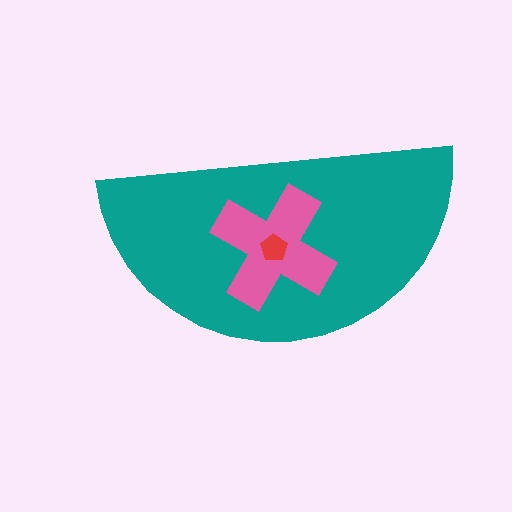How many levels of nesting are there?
3.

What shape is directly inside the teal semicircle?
The pink cross.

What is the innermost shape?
The red pentagon.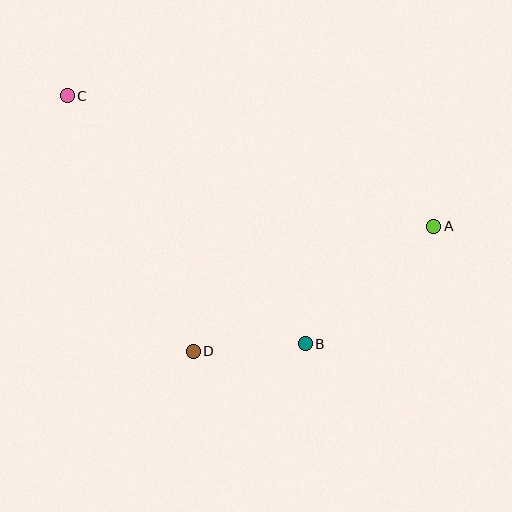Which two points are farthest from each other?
Points A and C are farthest from each other.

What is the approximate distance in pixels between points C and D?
The distance between C and D is approximately 285 pixels.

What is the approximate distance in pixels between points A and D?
The distance between A and D is approximately 271 pixels.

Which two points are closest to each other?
Points B and D are closest to each other.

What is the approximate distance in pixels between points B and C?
The distance between B and C is approximately 344 pixels.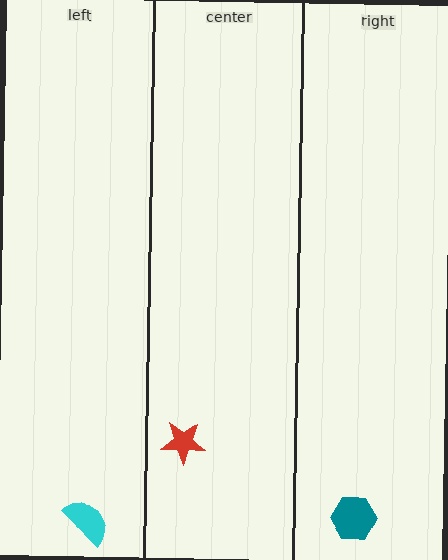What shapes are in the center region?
The red star.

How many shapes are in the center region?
1.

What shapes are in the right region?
The teal hexagon.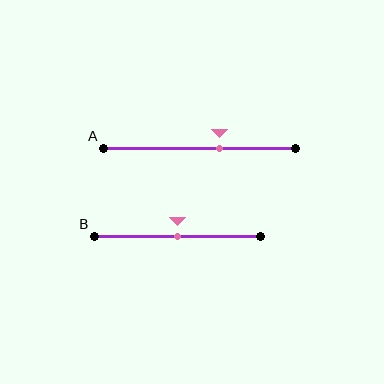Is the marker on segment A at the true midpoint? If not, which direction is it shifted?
No, the marker on segment A is shifted to the right by about 10% of the segment length.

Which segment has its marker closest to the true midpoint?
Segment B has its marker closest to the true midpoint.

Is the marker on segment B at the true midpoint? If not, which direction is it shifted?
Yes, the marker on segment B is at the true midpoint.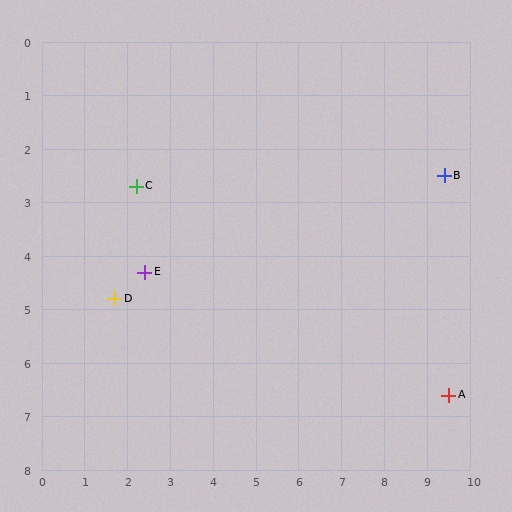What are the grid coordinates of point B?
Point B is at approximately (9.4, 2.5).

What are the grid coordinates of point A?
Point A is at approximately (9.5, 6.6).